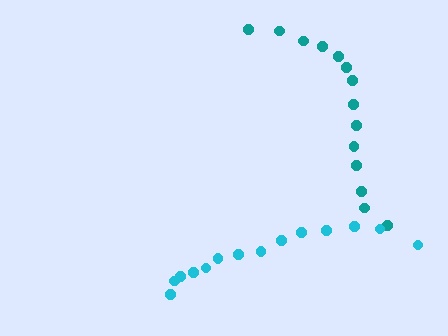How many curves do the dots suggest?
There are 2 distinct paths.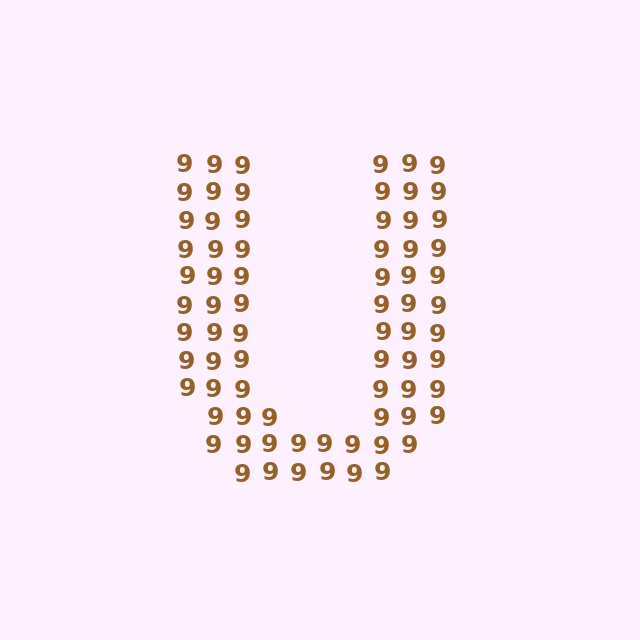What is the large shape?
The large shape is the letter U.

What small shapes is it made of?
It is made of small digit 9's.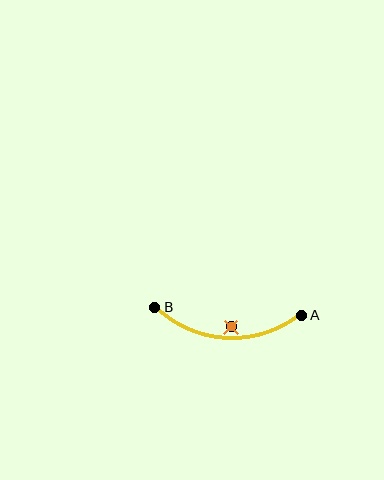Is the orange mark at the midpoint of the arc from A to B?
No — the orange mark does not lie on the arc at all. It sits slightly inside the curve.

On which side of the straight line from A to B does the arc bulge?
The arc bulges below the straight line connecting A and B.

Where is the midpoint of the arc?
The arc midpoint is the point on the curve farthest from the straight line joining A and B. It sits below that line.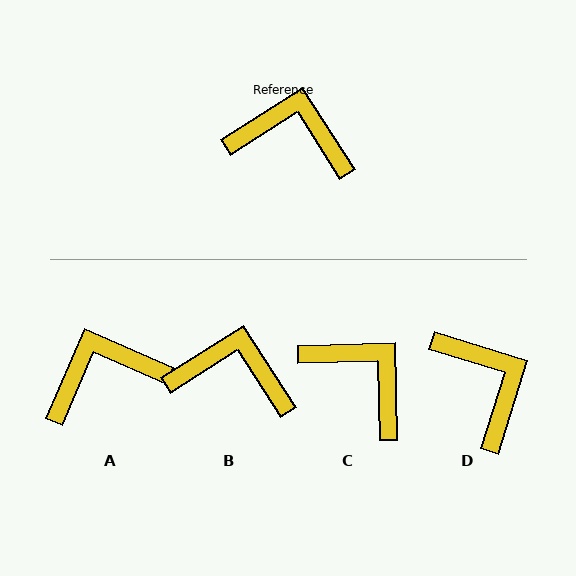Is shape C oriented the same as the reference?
No, it is off by about 31 degrees.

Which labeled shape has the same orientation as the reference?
B.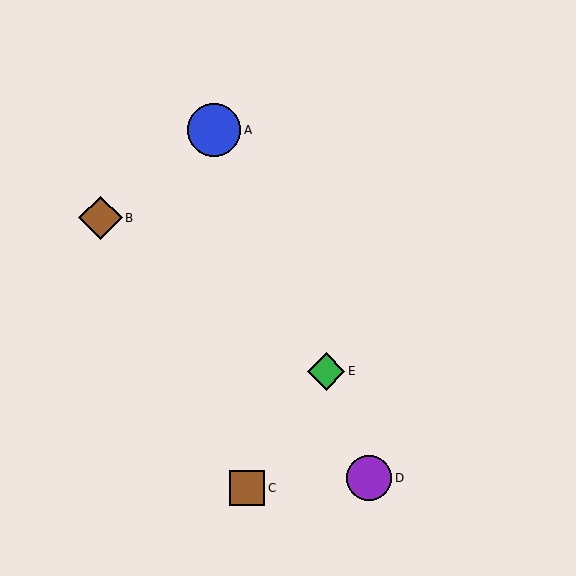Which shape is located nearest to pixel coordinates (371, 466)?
The purple circle (labeled D) at (369, 478) is nearest to that location.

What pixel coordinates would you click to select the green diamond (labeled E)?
Click at (326, 371) to select the green diamond E.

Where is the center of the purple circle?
The center of the purple circle is at (369, 478).